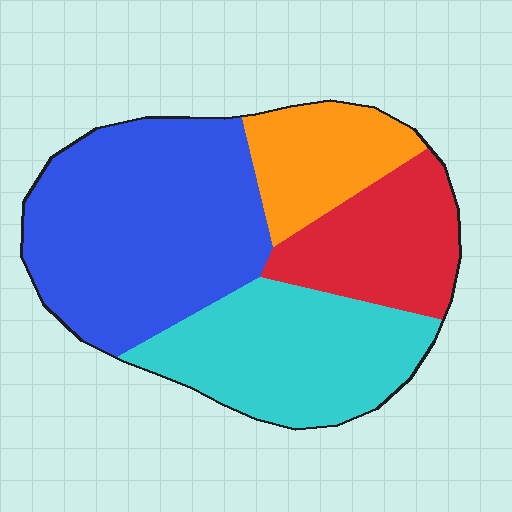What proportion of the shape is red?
Red takes up between a sixth and a third of the shape.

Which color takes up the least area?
Orange, at roughly 15%.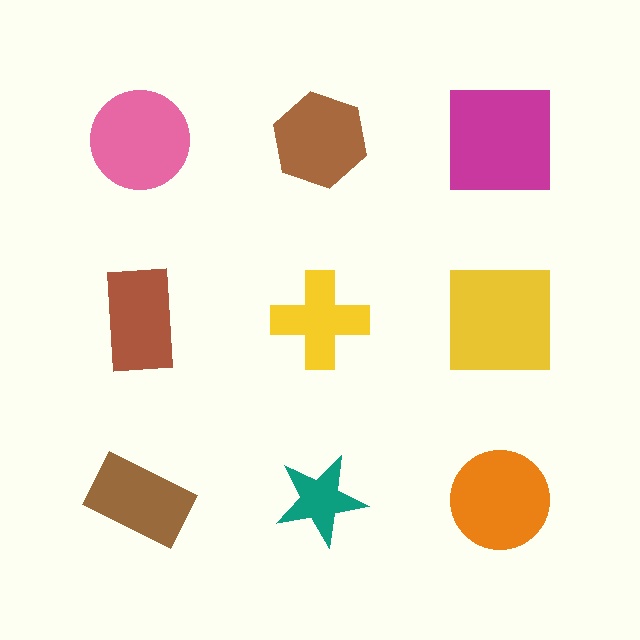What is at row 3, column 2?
A teal star.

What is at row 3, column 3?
An orange circle.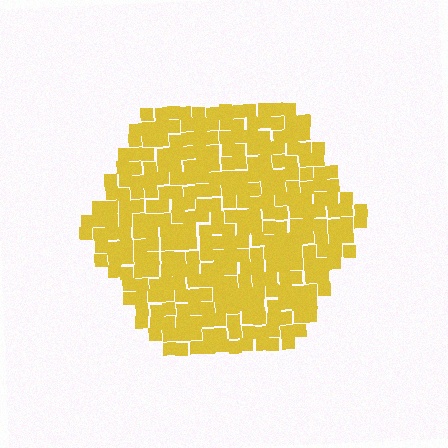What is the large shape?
The large shape is a hexagon.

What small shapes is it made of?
It is made of small squares.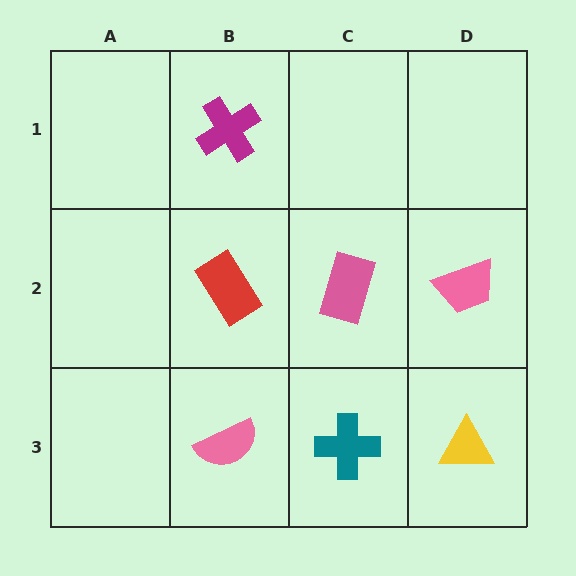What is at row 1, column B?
A magenta cross.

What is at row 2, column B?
A red rectangle.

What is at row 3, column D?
A yellow triangle.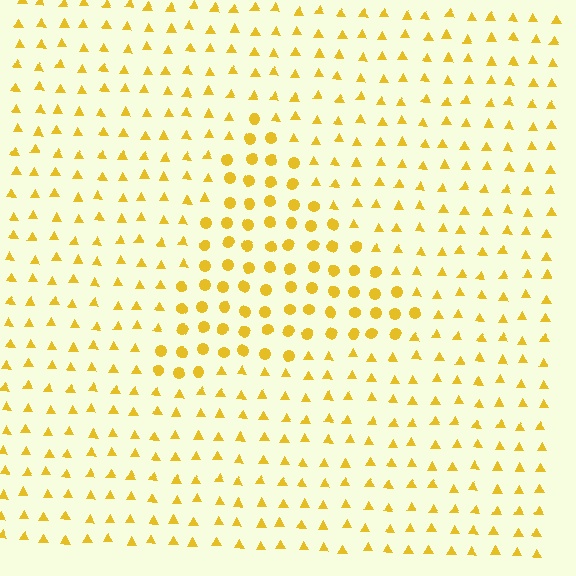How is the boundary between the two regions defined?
The boundary is defined by a change in element shape: circles inside vs. triangles outside. All elements share the same color and spacing.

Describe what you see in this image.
The image is filled with small yellow elements arranged in a uniform grid. A triangle-shaped region contains circles, while the surrounding area contains triangles. The boundary is defined purely by the change in element shape.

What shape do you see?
I see a triangle.